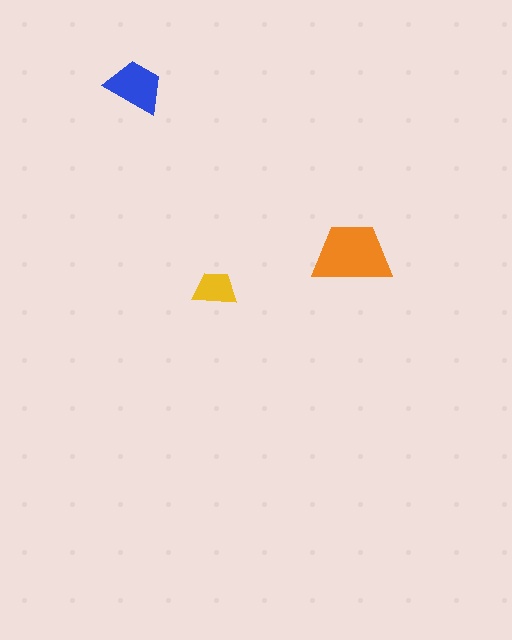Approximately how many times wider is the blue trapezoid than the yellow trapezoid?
About 1.5 times wider.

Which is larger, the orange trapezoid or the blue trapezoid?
The orange one.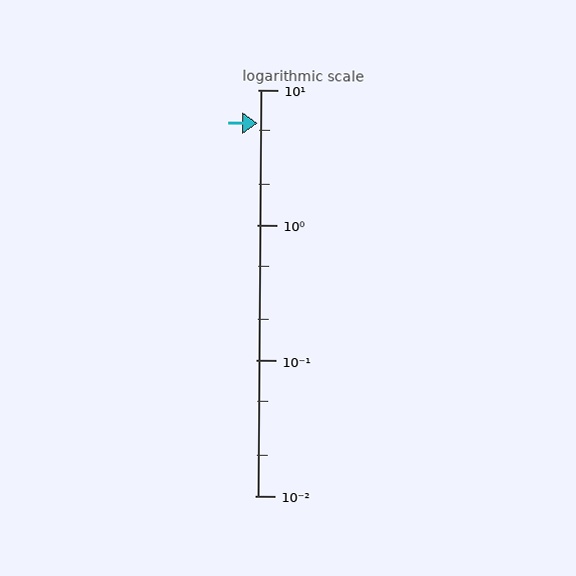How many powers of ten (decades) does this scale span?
The scale spans 3 decades, from 0.01 to 10.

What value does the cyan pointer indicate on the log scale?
The pointer indicates approximately 5.7.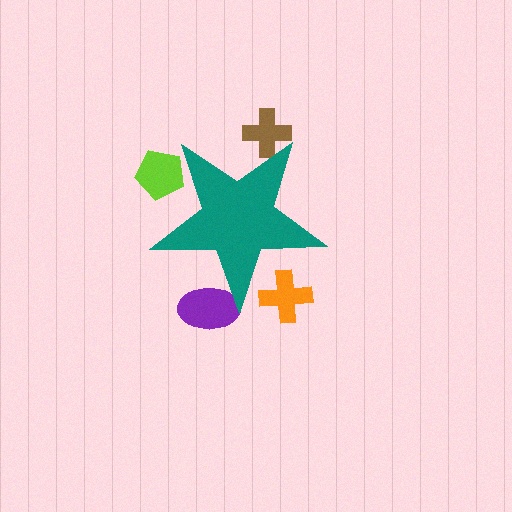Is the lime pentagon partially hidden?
Yes, the lime pentagon is partially hidden behind the teal star.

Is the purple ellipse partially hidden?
Yes, the purple ellipse is partially hidden behind the teal star.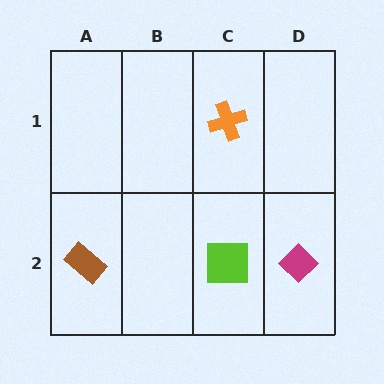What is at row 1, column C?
An orange cross.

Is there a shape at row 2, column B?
No, that cell is empty.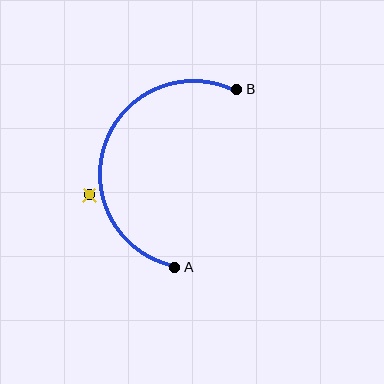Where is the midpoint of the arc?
The arc midpoint is the point on the curve farthest from the straight line joining A and B. It sits to the left of that line.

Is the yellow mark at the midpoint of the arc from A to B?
No — the yellow mark does not lie on the arc at all. It sits slightly outside the curve.